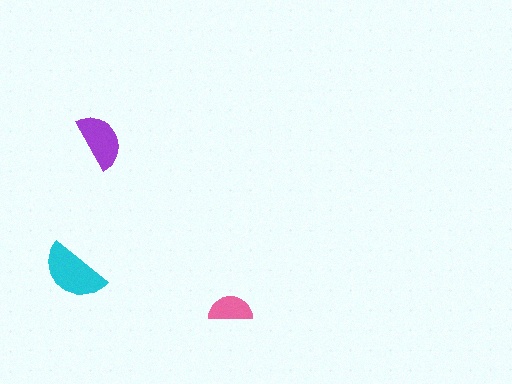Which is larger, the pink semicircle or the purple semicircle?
The purple one.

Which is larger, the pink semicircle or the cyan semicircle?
The cyan one.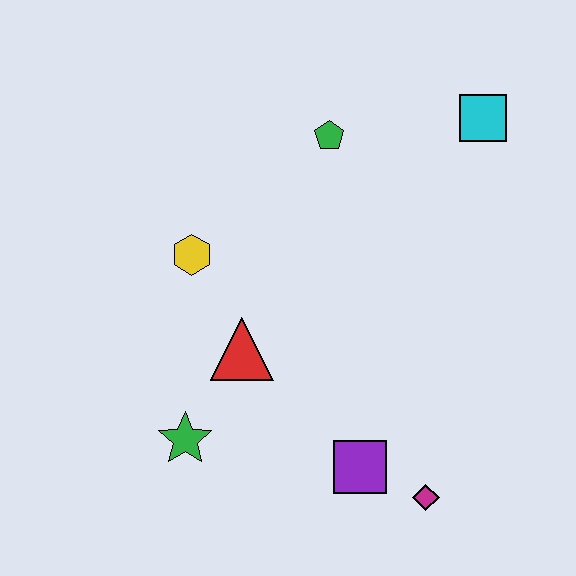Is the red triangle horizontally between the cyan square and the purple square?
No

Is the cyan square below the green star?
No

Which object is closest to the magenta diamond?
The purple square is closest to the magenta diamond.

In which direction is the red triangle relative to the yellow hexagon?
The red triangle is below the yellow hexagon.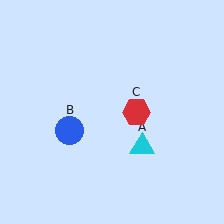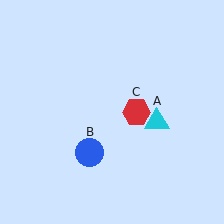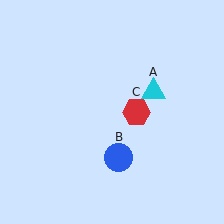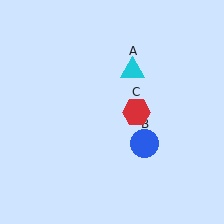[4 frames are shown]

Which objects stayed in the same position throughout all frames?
Red hexagon (object C) remained stationary.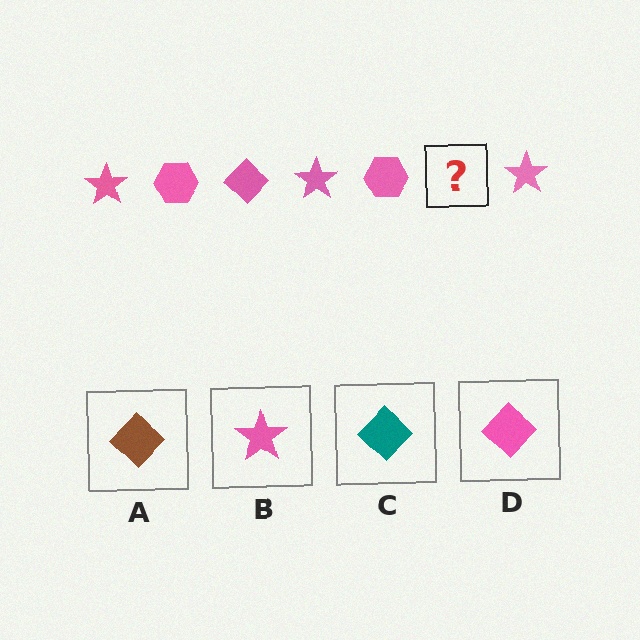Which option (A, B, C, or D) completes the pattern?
D.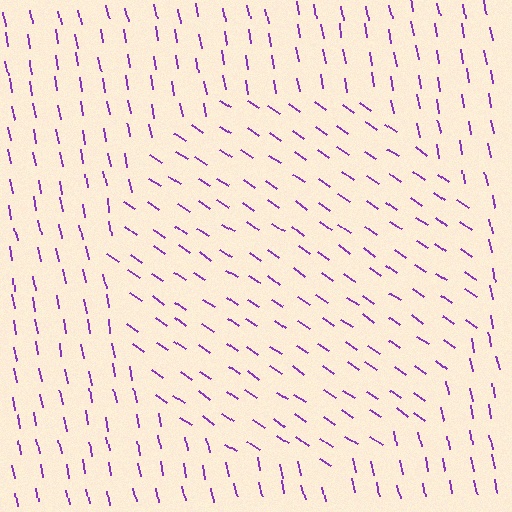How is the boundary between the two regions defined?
The boundary is defined purely by a change in line orientation (approximately 45 degrees difference). All lines are the same color and thickness.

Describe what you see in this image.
The image is filled with small purple line segments. A circle region in the image has lines oriented differently from the surrounding lines, creating a visible texture boundary.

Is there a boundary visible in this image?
Yes, there is a texture boundary formed by a change in line orientation.